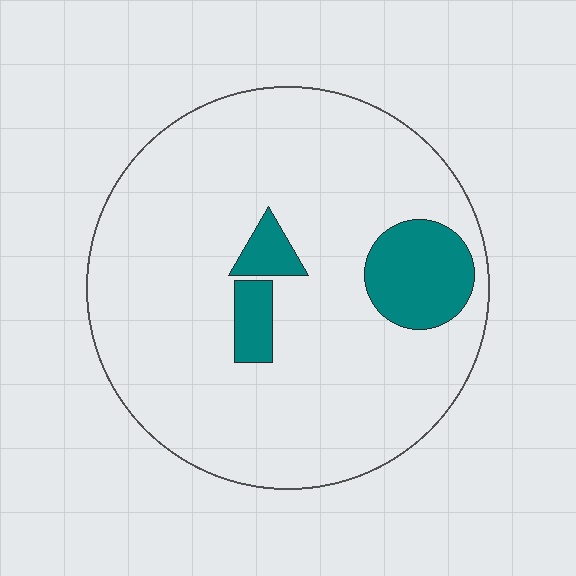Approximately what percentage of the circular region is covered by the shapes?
Approximately 10%.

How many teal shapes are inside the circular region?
3.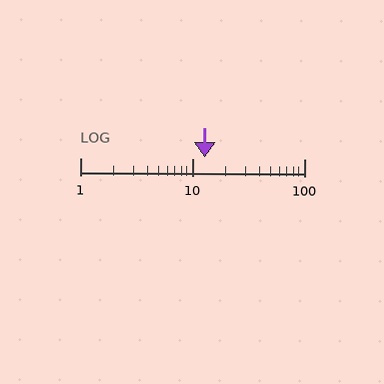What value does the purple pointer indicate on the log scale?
The pointer indicates approximately 13.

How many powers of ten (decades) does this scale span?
The scale spans 2 decades, from 1 to 100.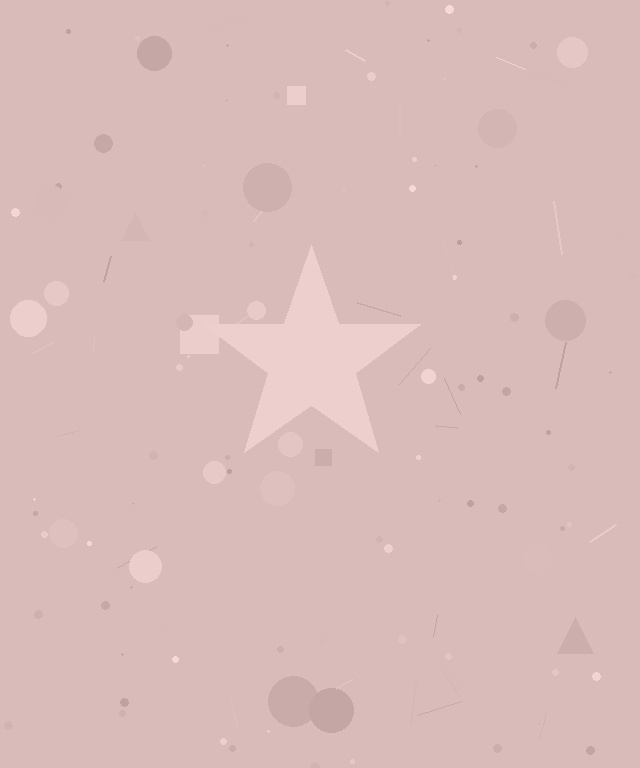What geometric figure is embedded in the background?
A star is embedded in the background.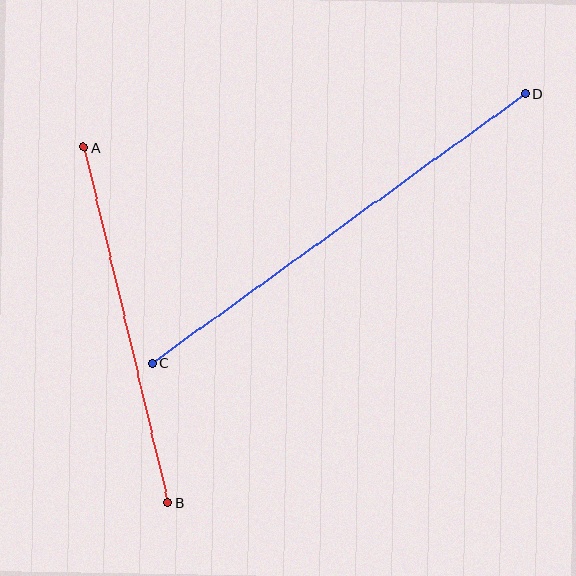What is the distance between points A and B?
The distance is approximately 365 pixels.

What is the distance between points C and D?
The distance is approximately 461 pixels.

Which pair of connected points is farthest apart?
Points C and D are farthest apart.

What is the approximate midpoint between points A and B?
The midpoint is at approximately (126, 325) pixels.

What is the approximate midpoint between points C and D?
The midpoint is at approximately (339, 228) pixels.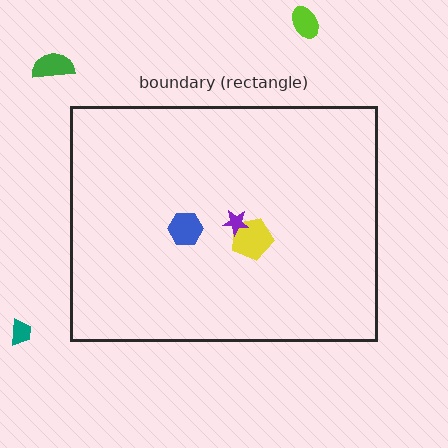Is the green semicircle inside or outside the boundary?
Outside.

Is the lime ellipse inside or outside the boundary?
Outside.